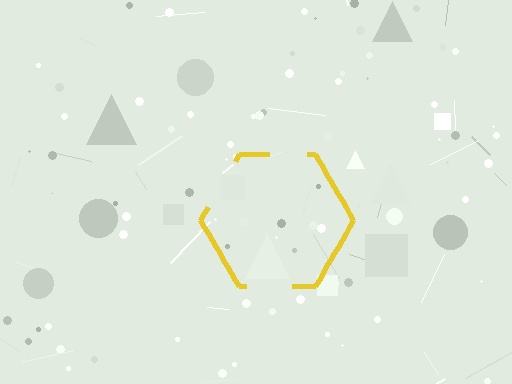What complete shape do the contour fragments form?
The contour fragments form a hexagon.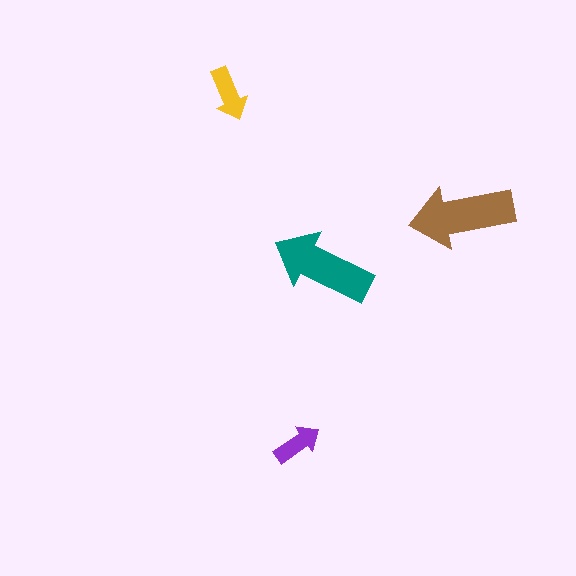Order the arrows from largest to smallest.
the brown one, the teal one, the yellow one, the purple one.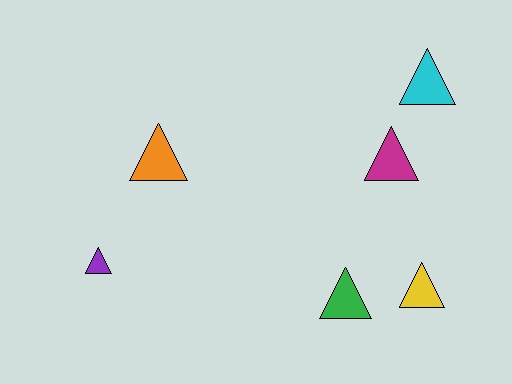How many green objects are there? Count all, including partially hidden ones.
There is 1 green object.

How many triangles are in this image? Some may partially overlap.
There are 6 triangles.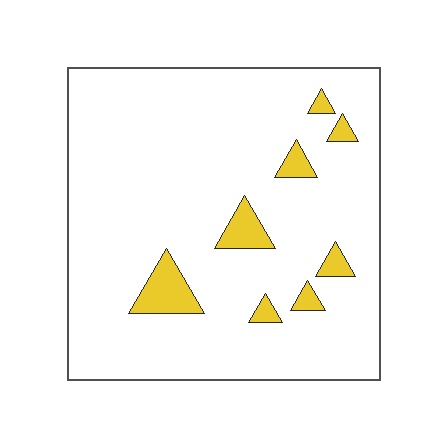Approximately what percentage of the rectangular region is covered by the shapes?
Approximately 10%.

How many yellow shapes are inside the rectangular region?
8.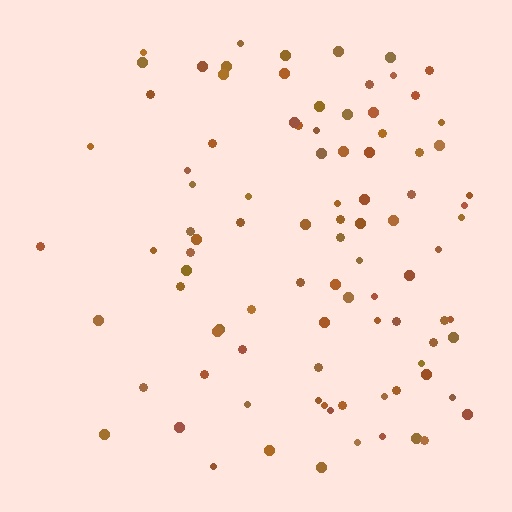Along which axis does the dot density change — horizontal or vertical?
Horizontal.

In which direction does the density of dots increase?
From left to right, with the right side densest.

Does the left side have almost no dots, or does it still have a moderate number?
Still a moderate number, just noticeably fewer than the right.